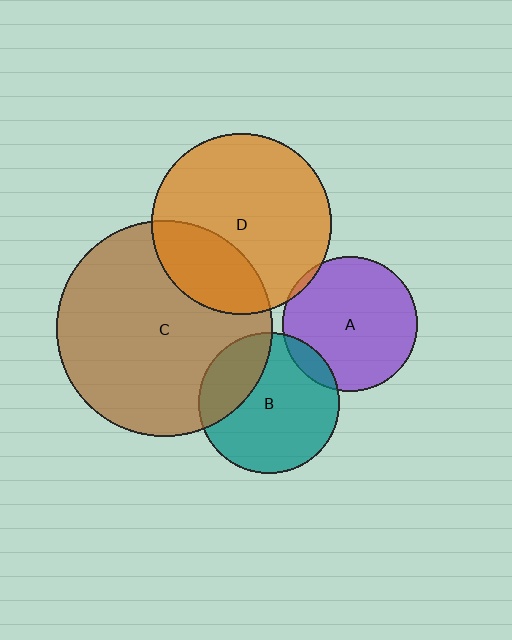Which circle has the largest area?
Circle C (brown).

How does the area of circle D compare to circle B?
Approximately 1.6 times.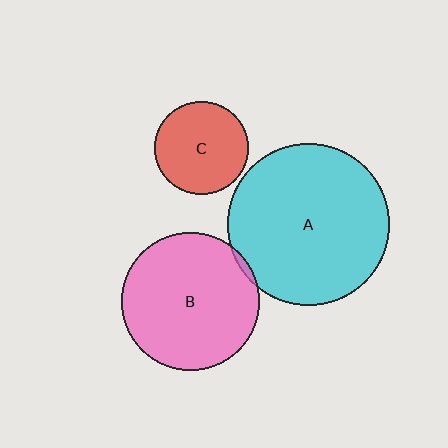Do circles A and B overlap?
Yes.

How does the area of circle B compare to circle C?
Approximately 2.2 times.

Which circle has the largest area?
Circle A (cyan).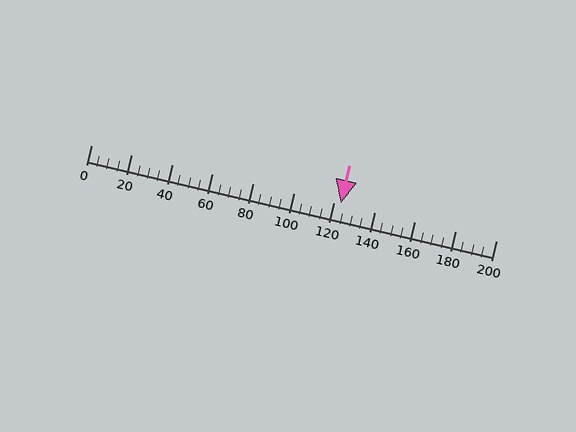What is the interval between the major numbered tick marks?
The major tick marks are spaced 20 units apart.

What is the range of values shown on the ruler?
The ruler shows values from 0 to 200.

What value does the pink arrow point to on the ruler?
The pink arrow points to approximately 123.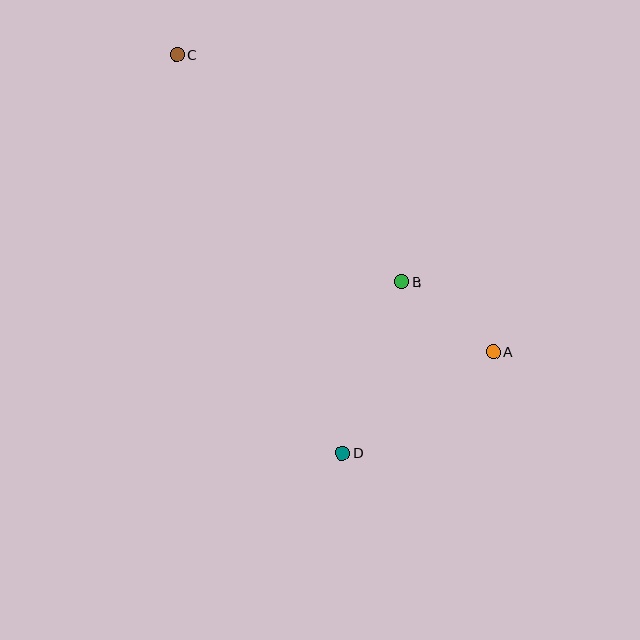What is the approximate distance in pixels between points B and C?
The distance between B and C is approximately 319 pixels.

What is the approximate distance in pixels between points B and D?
The distance between B and D is approximately 181 pixels.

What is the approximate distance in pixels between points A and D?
The distance between A and D is approximately 182 pixels.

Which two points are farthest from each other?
Points A and C are farthest from each other.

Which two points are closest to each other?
Points A and B are closest to each other.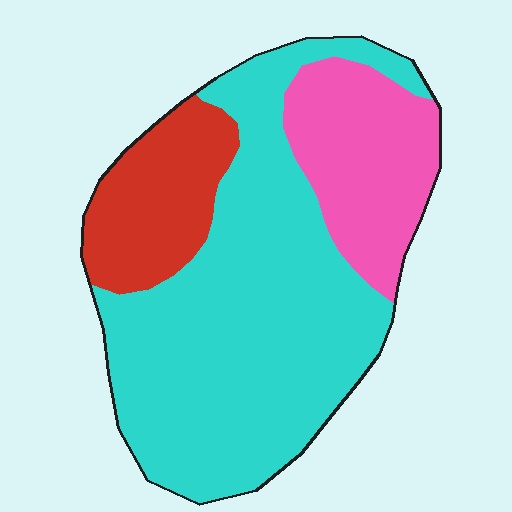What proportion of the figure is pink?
Pink takes up about one fifth (1/5) of the figure.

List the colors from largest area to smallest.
From largest to smallest: cyan, pink, red.